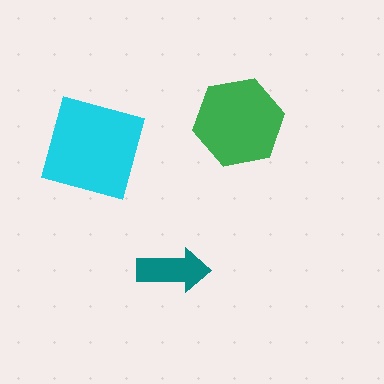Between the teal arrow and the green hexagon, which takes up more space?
The green hexagon.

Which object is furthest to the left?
The cyan square is leftmost.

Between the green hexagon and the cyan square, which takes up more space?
The cyan square.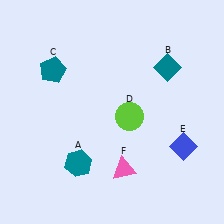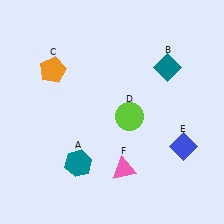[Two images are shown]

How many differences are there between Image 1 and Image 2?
There is 1 difference between the two images.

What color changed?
The pentagon (C) changed from teal in Image 1 to orange in Image 2.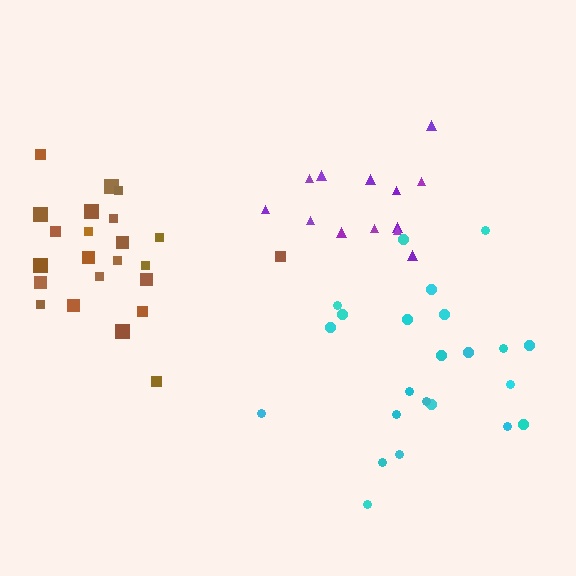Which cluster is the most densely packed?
Cyan.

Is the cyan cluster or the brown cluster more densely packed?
Cyan.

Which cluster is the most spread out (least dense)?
Purple.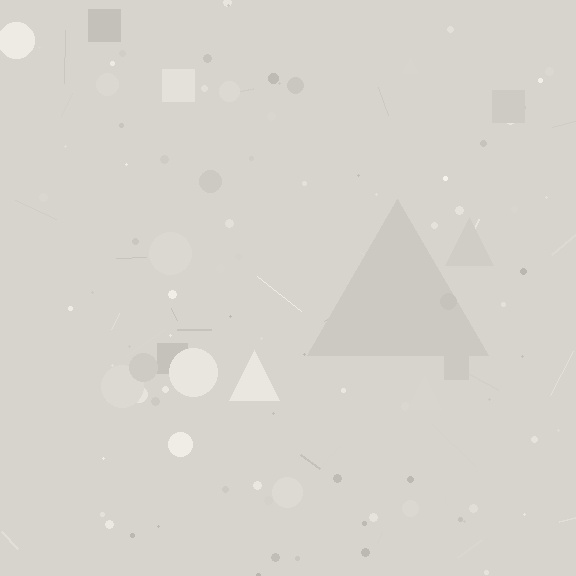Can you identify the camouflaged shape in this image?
The camouflaged shape is a triangle.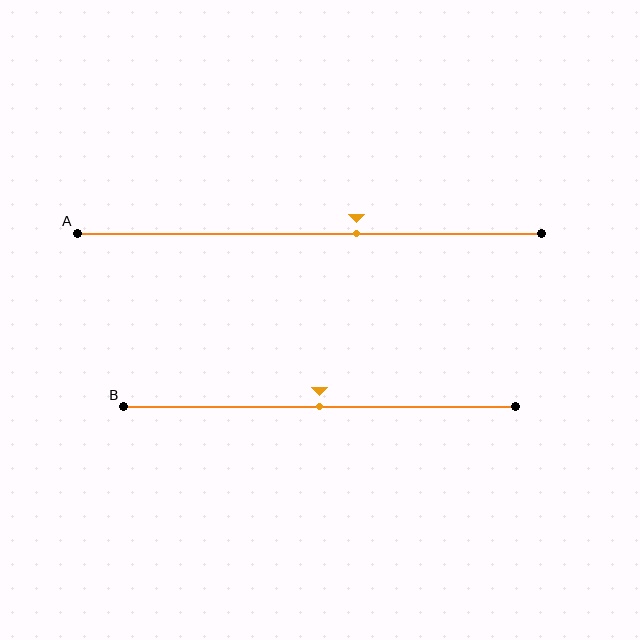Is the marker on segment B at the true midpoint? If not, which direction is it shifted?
Yes, the marker on segment B is at the true midpoint.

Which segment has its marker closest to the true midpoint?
Segment B has its marker closest to the true midpoint.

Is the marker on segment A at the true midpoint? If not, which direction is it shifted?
No, the marker on segment A is shifted to the right by about 10% of the segment length.